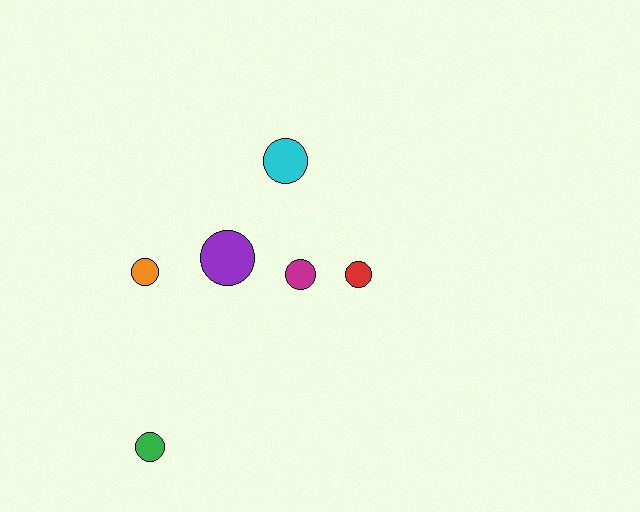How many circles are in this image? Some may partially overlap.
There are 6 circles.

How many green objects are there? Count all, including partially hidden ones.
There is 1 green object.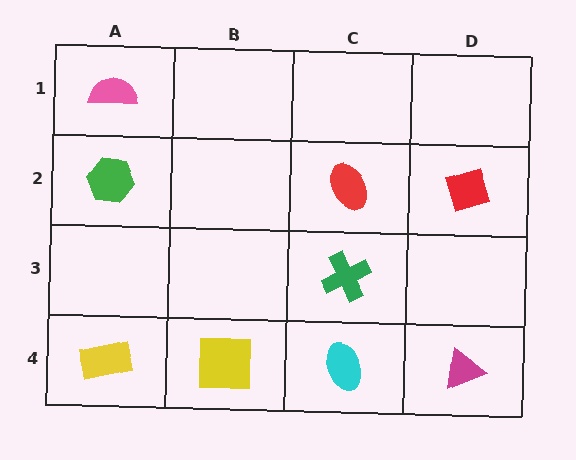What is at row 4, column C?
A cyan ellipse.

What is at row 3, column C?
A green cross.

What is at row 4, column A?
A yellow rectangle.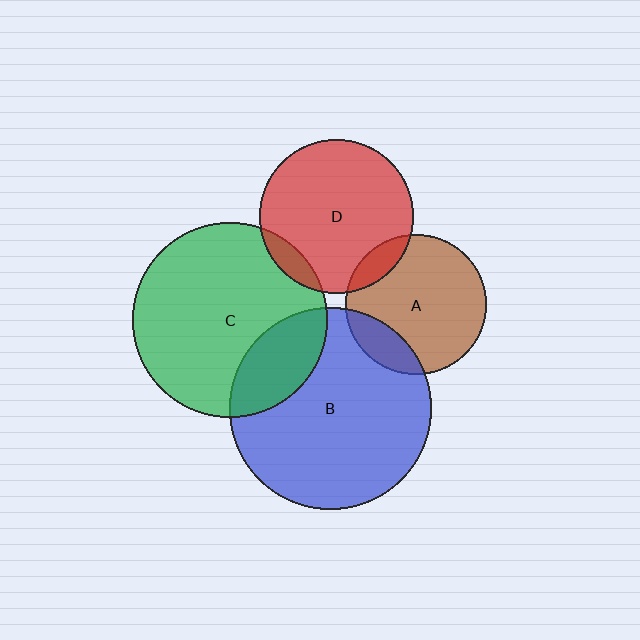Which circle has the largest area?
Circle B (blue).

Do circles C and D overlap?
Yes.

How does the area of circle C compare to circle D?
Approximately 1.6 times.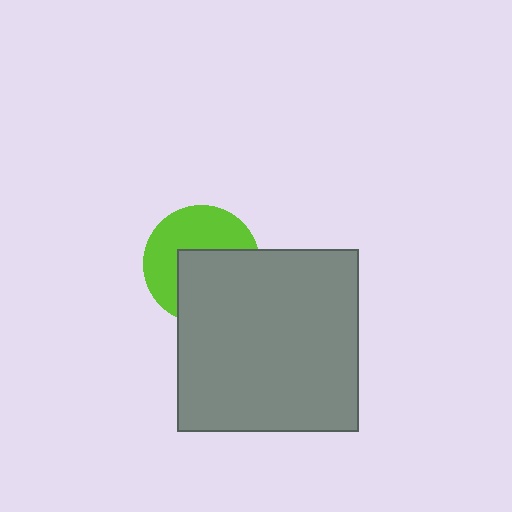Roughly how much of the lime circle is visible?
About half of it is visible (roughly 51%).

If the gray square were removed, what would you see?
You would see the complete lime circle.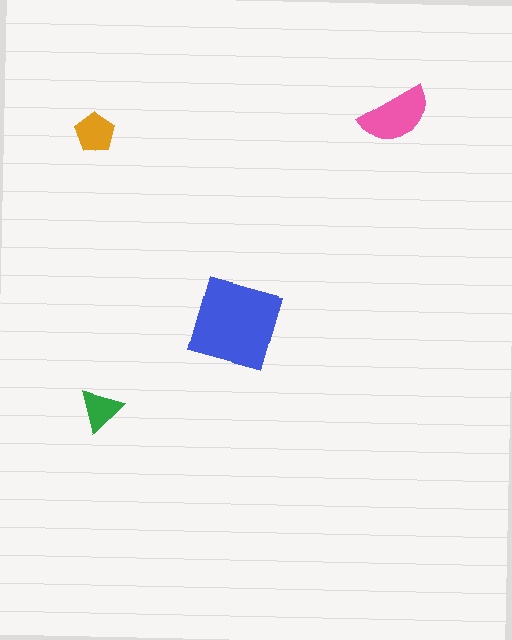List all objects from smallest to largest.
The green triangle, the orange pentagon, the pink semicircle, the blue square.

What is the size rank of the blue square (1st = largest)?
1st.